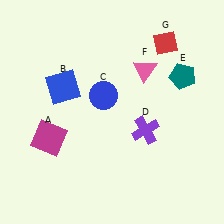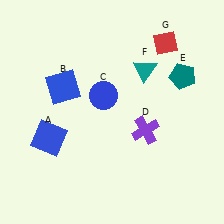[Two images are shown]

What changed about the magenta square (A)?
In Image 1, A is magenta. In Image 2, it changed to blue.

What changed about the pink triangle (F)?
In Image 1, F is pink. In Image 2, it changed to teal.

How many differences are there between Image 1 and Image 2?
There are 2 differences between the two images.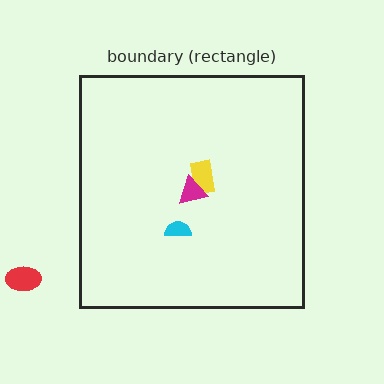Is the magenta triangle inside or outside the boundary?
Inside.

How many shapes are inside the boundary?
3 inside, 1 outside.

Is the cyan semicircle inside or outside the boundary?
Inside.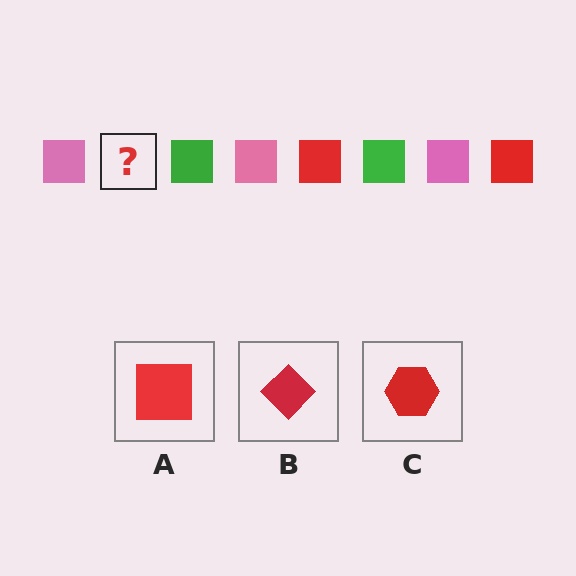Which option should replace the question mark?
Option A.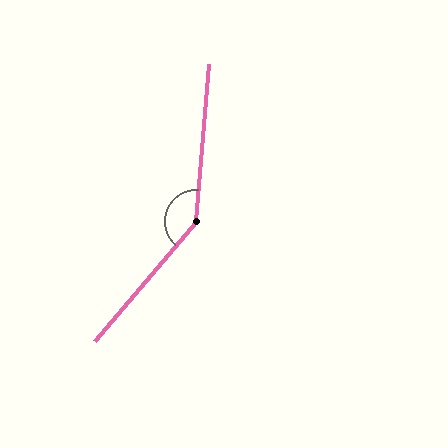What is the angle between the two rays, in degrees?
Approximately 145 degrees.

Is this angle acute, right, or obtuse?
It is obtuse.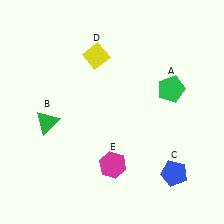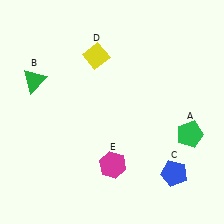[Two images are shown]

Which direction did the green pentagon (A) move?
The green pentagon (A) moved down.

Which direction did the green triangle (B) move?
The green triangle (B) moved up.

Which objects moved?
The objects that moved are: the green pentagon (A), the green triangle (B).